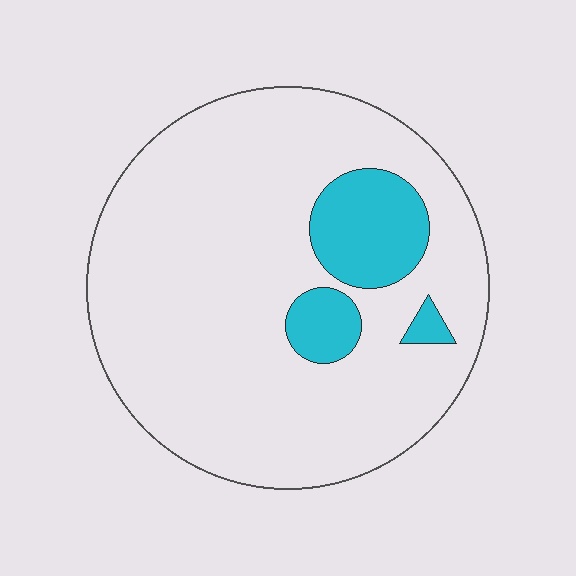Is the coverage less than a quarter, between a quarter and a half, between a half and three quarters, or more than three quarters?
Less than a quarter.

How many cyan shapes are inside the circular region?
3.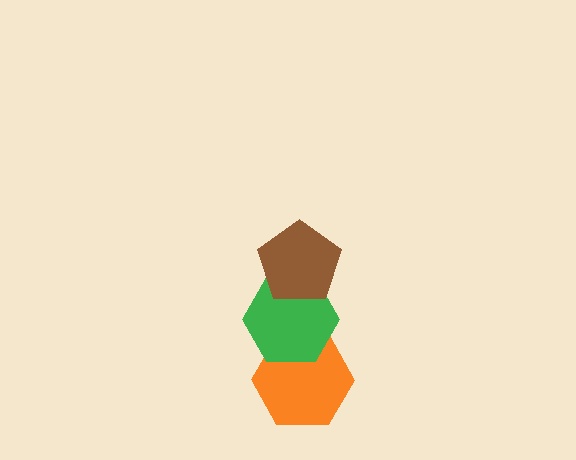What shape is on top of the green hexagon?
The brown pentagon is on top of the green hexagon.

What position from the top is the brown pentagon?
The brown pentagon is 1st from the top.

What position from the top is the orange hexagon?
The orange hexagon is 3rd from the top.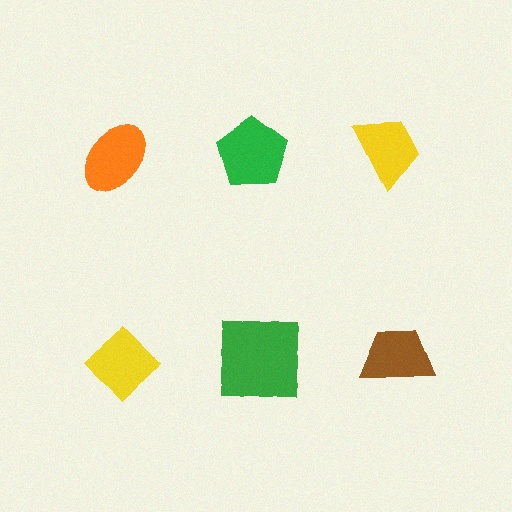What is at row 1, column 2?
A green pentagon.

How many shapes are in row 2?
3 shapes.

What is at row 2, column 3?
A brown trapezoid.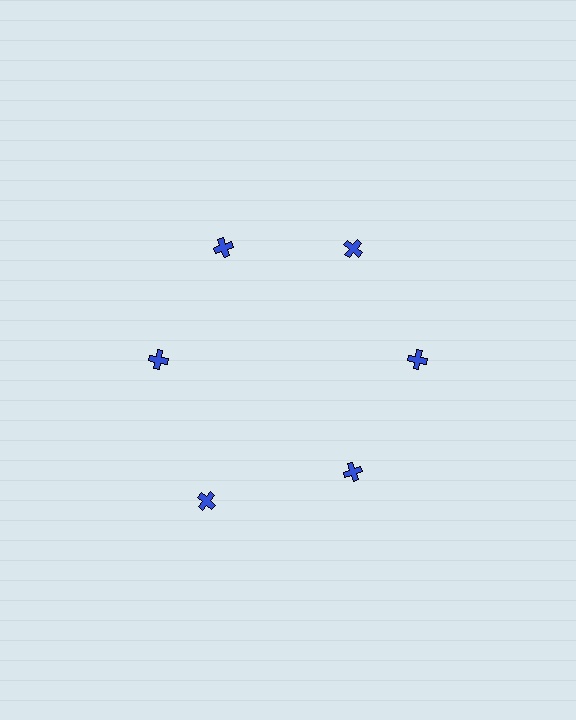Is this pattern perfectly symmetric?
No. The 6 blue crosses are arranged in a ring, but one element near the 7 o'clock position is pushed outward from the center, breaking the 6-fold rotational symmetry.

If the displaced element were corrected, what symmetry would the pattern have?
It would have 6-fold rotational symmetry — the pattern would map onto itself every 60 degrees.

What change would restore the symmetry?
The symmetry would be restored by moving it inward, back onto the ring so that all 6 crosses sit at equal angles and equal distance from the center.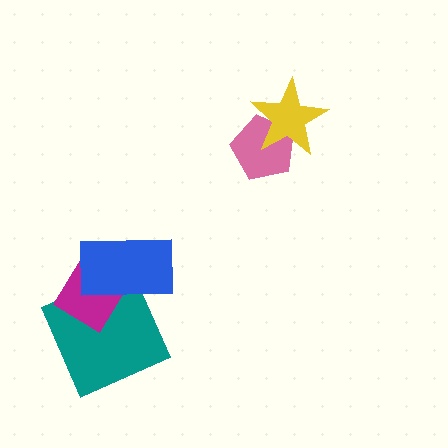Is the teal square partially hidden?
Yes, it is partially covered by another shape.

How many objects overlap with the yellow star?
1 object overlaps with the yellow star.